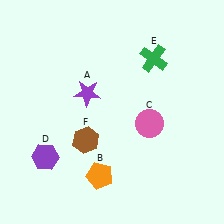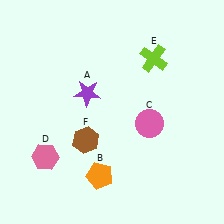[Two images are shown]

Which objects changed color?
D changed from purple to pink. E changed from green to lime.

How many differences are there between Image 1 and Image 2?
There are 2 differences between the two images.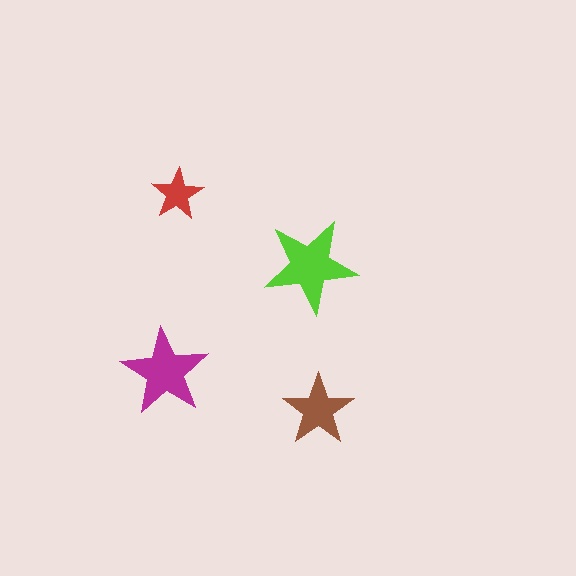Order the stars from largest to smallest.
the lime one, the magenta one, the brown one, the red one.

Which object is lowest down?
The brown star is bottommost.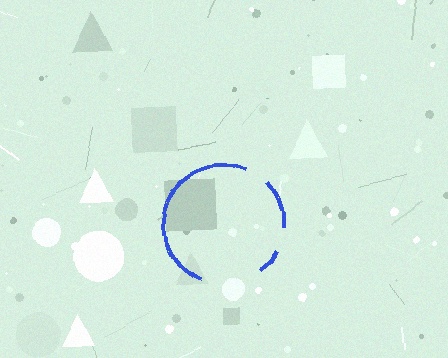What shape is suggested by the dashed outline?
The dashed outline suggests a circle.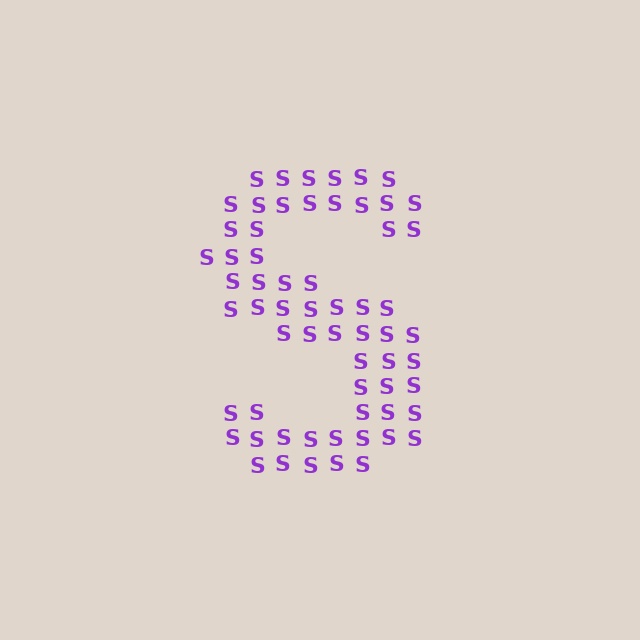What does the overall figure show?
The overall figure shows the letter S.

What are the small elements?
The small elements are letter S's.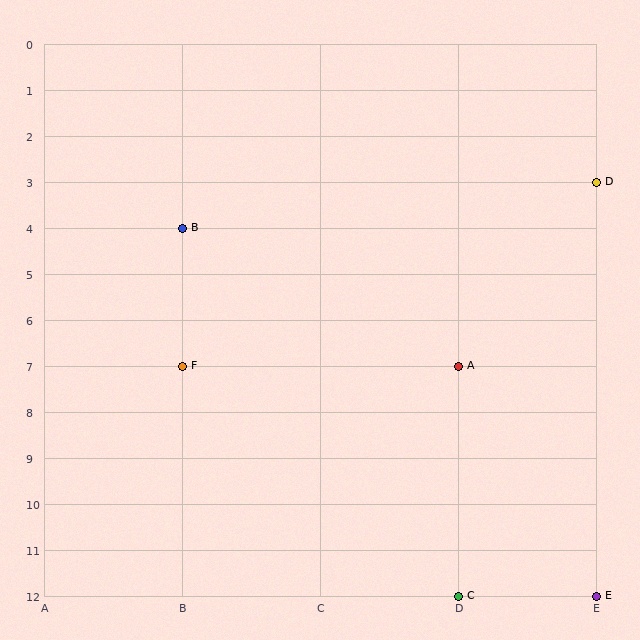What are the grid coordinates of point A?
Point A is at grid coordinates (D, 7).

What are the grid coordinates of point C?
Point C is at grid coordinates (D, 12).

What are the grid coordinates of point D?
Point D is at grid coordinates (E, 3).